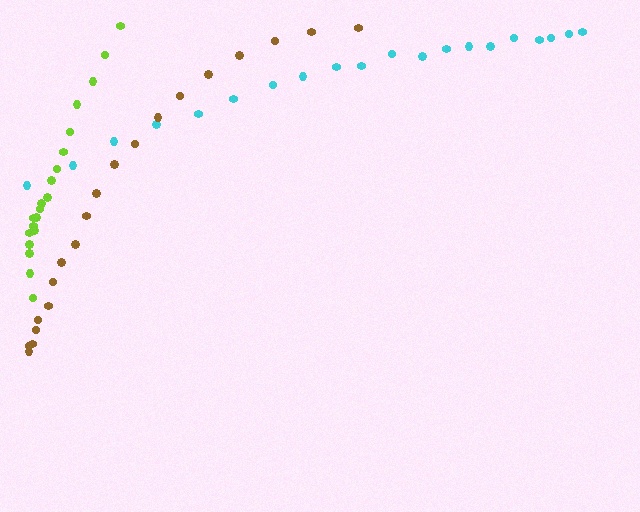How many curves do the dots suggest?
There are 3 distinct paths.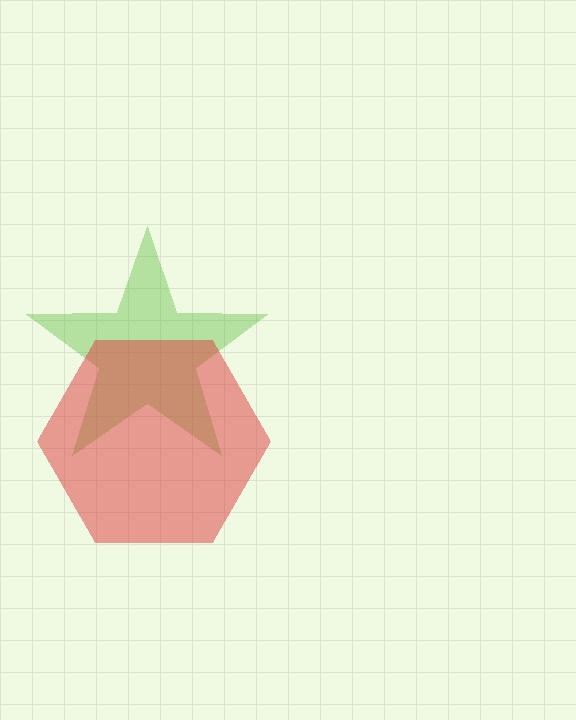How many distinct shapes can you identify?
There are 2 distinct shapes: a lime star, a red hexagon.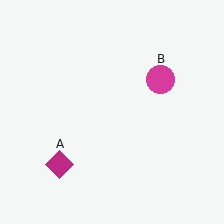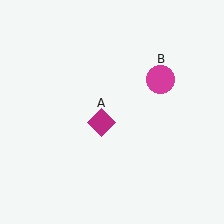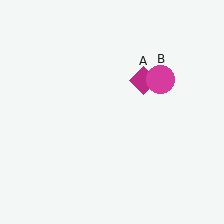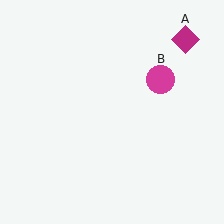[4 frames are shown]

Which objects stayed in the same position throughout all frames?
Magenta circle (object B) remained stationary.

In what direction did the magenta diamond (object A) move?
The magenta diamond (object A) moved up and to the right.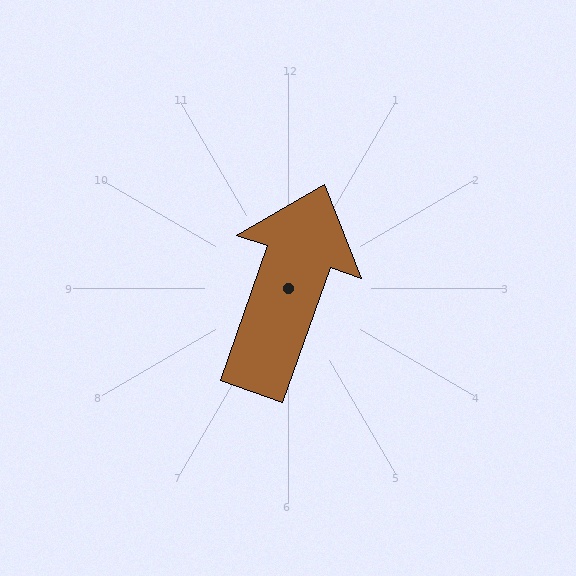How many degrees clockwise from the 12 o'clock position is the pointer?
Approximately 19 degrees.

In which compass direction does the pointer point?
North.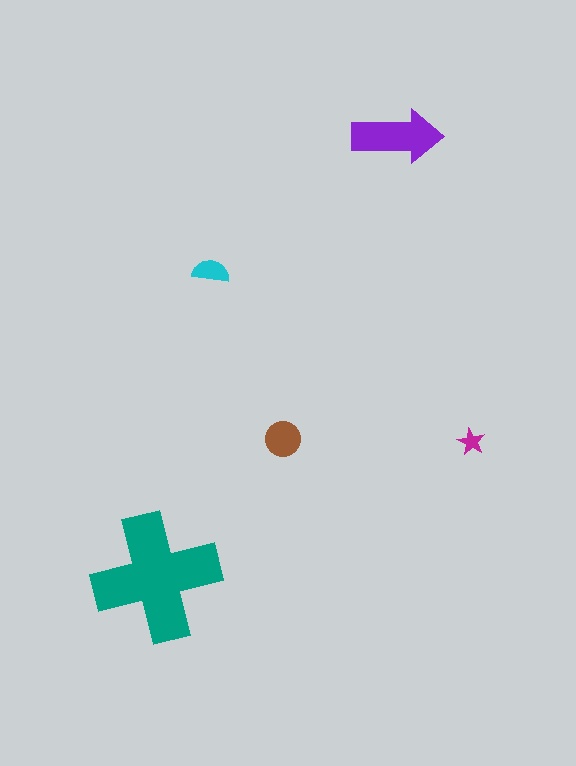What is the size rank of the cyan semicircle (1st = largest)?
4th.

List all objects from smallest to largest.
The magenta star, the cyan semicircle, the brown circle, the purple arrow, the teal cross.